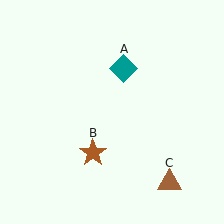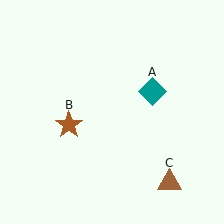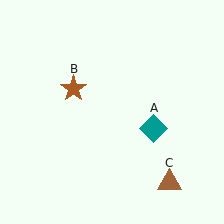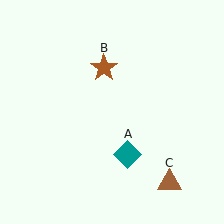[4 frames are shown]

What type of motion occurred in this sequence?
The teal diamond (object A), brown star (object B) rotated clockwise around the center of the scene.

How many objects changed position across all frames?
2 objects changed position: teal diamond (object A), brown star (object B).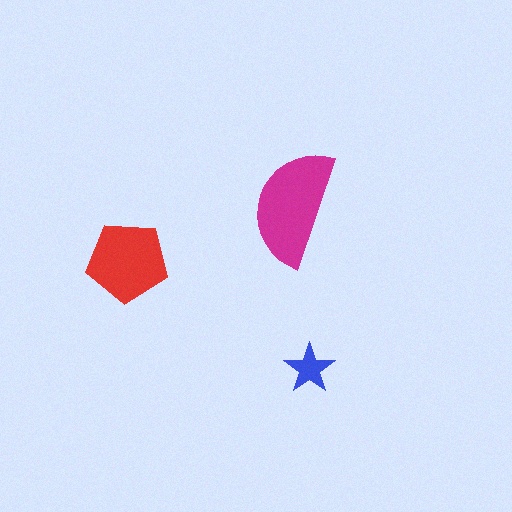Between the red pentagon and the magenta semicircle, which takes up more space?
The magenta semicircle.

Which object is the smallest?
The blue star.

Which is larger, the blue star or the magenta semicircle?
The magenta semicircle.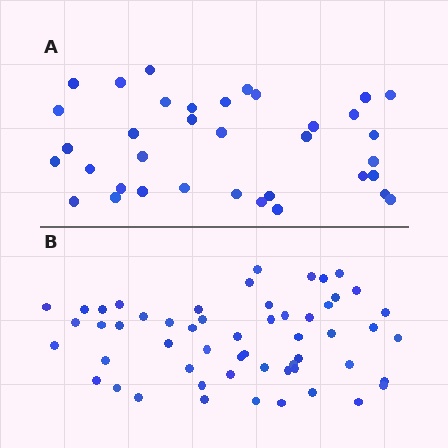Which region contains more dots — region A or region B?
Region B (the bottom region) has more dots.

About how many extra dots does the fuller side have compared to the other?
Region B has approximately 20 more dots than region A.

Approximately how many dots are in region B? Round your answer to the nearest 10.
About 60 dots. (The exact count is 55, which rounds to 60.)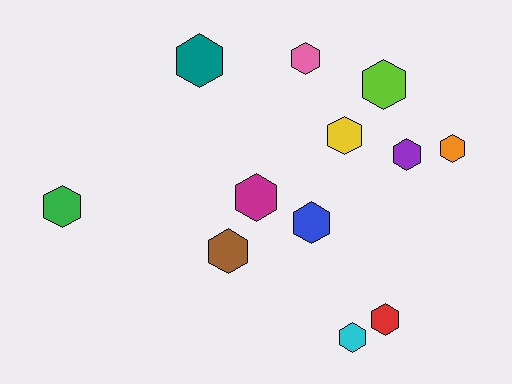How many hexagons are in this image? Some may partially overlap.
There are 12 hexagons.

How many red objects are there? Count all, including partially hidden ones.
There is 1 red object.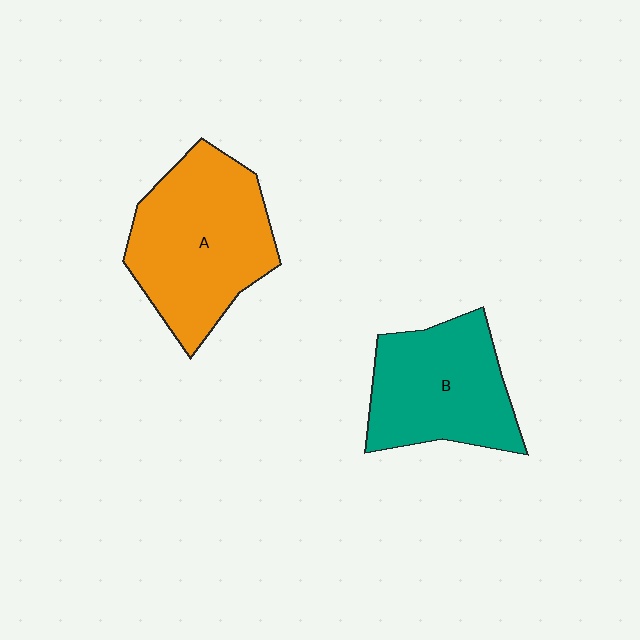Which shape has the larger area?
Shape A (orange).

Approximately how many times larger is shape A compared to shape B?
Approximately 1.2 times.